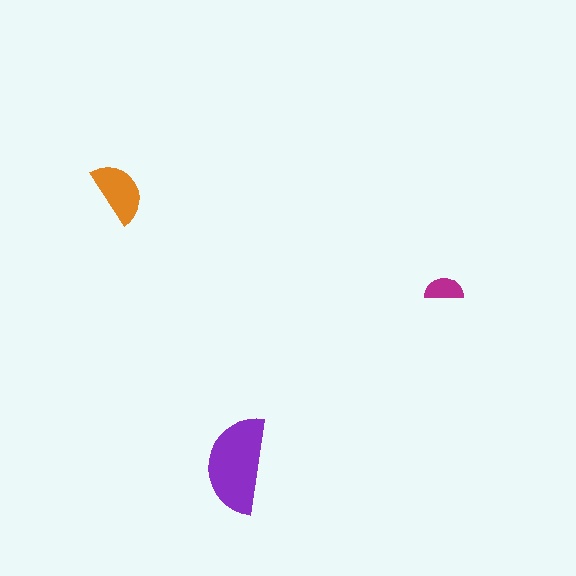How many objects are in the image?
There are 3 objects in the image.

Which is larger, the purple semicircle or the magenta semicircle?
The purple one.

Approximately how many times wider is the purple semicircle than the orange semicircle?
About 1.5 times wider.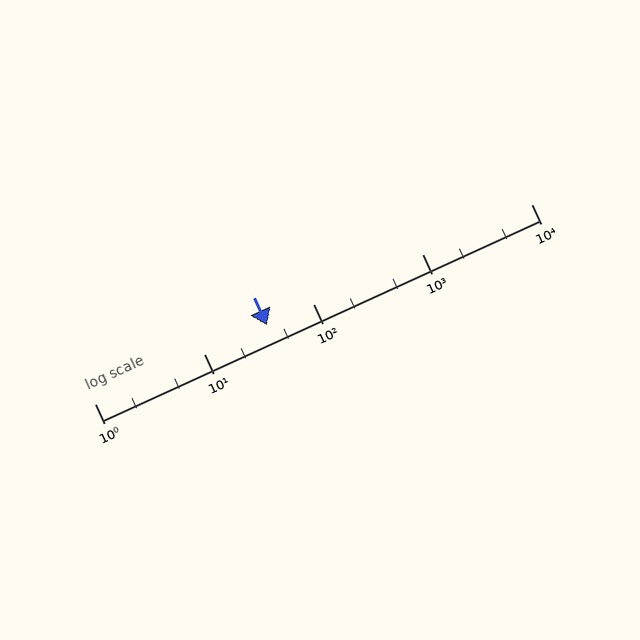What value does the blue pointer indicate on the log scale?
The pointer indicates approximately 38.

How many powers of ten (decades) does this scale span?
The scale spans 4 decades, from 1 to 10000.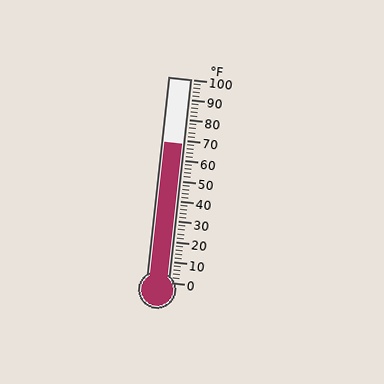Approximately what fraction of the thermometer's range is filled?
The thermometer is filled to approximately 70% of its range.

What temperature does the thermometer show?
The thermometer shows approximately 68°F.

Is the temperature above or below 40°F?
The temperature is above 40°F.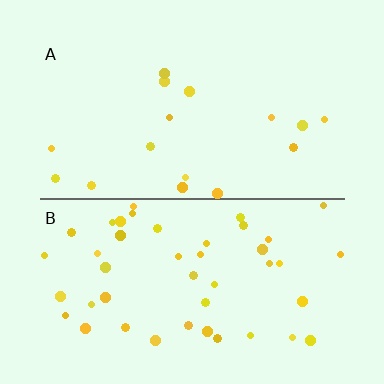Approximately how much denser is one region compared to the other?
Approximately 2.8× — region B over region A.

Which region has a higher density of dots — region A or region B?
B (the bottom).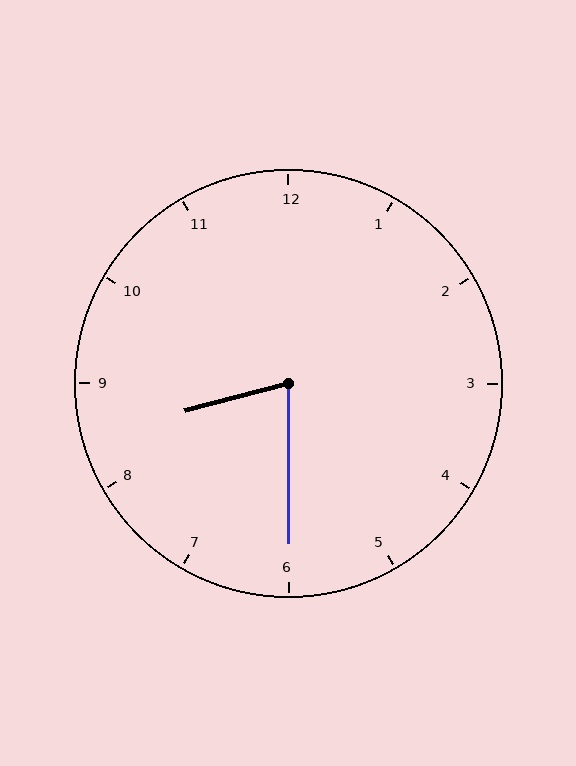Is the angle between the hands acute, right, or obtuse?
It is acute.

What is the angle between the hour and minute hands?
Approximately 75 degrees.